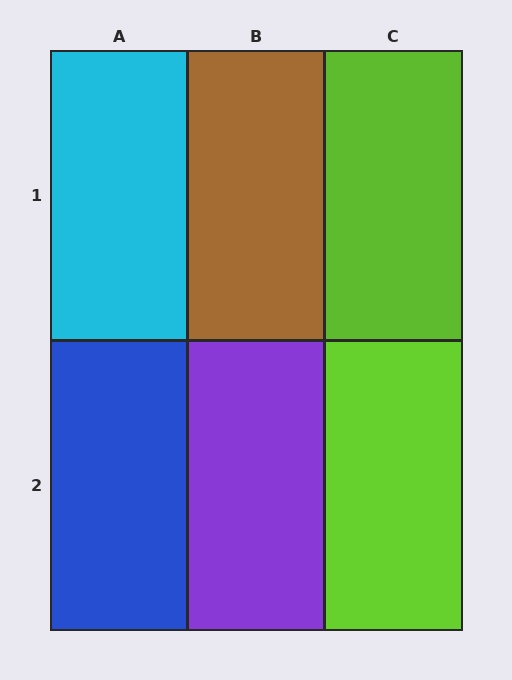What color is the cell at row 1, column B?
Brown.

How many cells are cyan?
1 cell is cyan.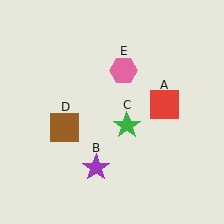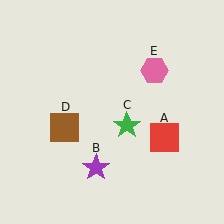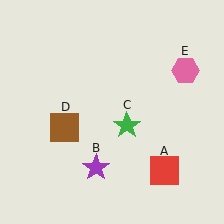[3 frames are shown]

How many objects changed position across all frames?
2 objects changed position: red square (object A), pink hexagon (object E).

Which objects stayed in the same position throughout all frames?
Purple star (object B) and green star (object C) and brown square (object D) remained stationary.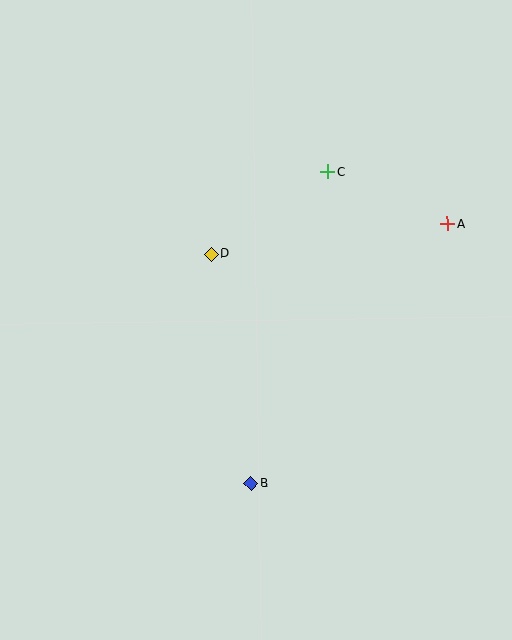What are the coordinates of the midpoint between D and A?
The midpoint between D and A is at (329, 239).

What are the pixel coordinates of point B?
Point B is at (251, 484).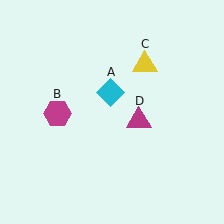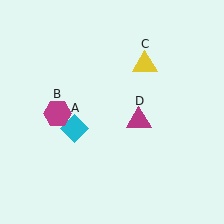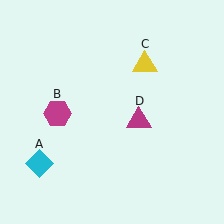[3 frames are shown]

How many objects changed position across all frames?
1 object changed position: cyan diamond (object A).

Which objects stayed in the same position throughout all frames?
Magenta hexagon (object B) and yellow triangle (object C) and magenta triangle (object D) remained stationary.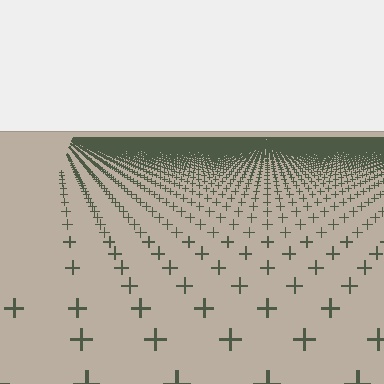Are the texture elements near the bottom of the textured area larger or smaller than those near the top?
Larger. Near the bottom, elements are closer to the viewer and appear at a bigger on-screen size.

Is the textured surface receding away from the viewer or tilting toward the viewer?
The surface is receding away from the viewer. Texture elements get smaller and denser toward the top.